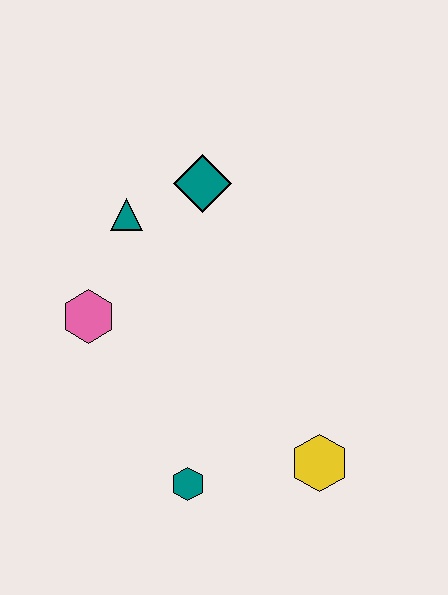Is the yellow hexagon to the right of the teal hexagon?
Yes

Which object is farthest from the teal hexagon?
The teal diamond is farthest from the teal hexagon.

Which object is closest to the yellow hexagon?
The teal hexagon is closest to the yellow hexagon.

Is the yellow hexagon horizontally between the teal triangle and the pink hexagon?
No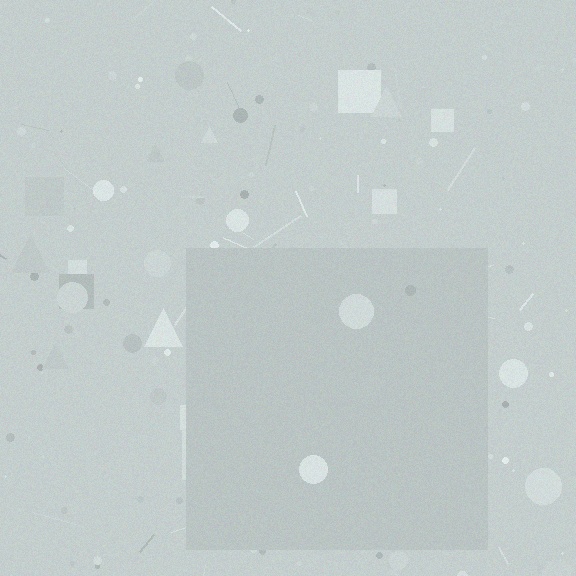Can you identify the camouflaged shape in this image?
The camouflaged shape is a square.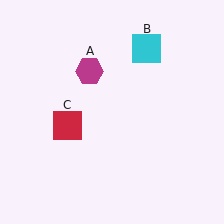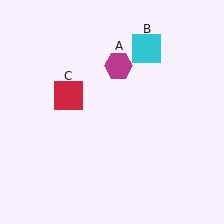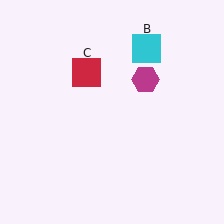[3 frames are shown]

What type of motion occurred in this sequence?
The magenta hexagon (object A), red square (object C) rotated clockwise around the center of the scene.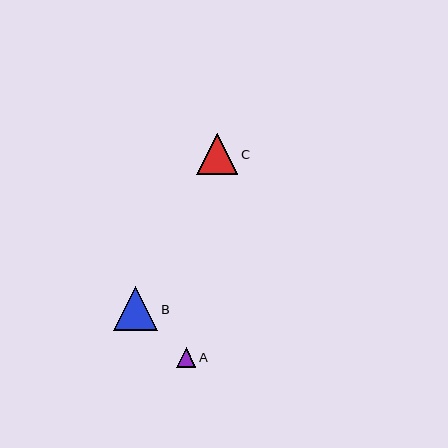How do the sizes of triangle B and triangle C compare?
Triangle B and triangle C are approximately the same size.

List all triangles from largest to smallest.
From largest to smallest: B, C, A.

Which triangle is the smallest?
Triangle A is the smallest with a size of approximately 19 pixels.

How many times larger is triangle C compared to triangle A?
Triangle C is approximately 2.1 times the size of triangle A.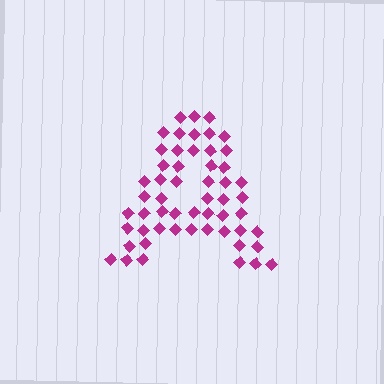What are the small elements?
The small elements are diamonds.